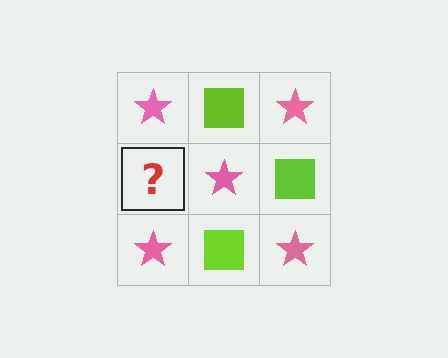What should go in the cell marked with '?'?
The missing cell should contain a lime square.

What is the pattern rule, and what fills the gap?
The rule is that it alternates pink star and lime square in a checkerboard pattern. The gap should be filled with a lime square.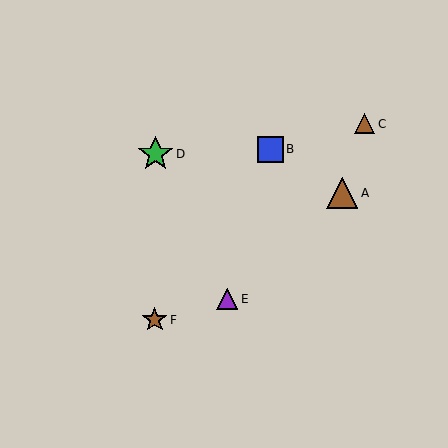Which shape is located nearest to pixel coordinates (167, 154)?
The green star (labeled D) at (156, 154) is nearest to that location.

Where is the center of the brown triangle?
The center of the brown triangle is at (342, 193).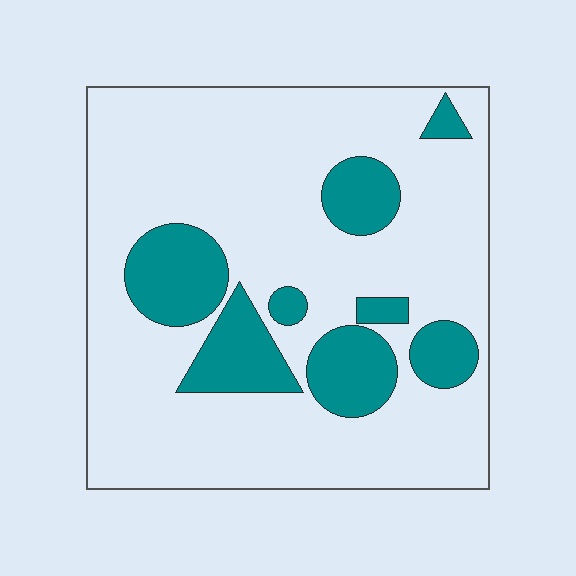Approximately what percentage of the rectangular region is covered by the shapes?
Approximately 20%.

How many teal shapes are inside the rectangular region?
8.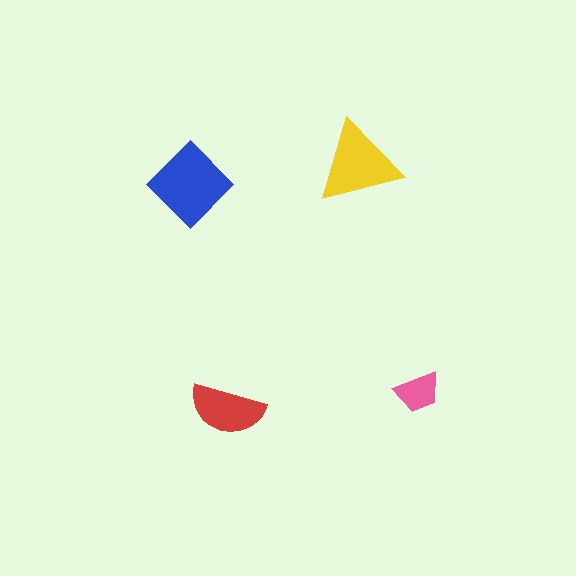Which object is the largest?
The blue diamond.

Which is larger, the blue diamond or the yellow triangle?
The blue diamond.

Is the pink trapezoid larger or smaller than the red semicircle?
Smaller.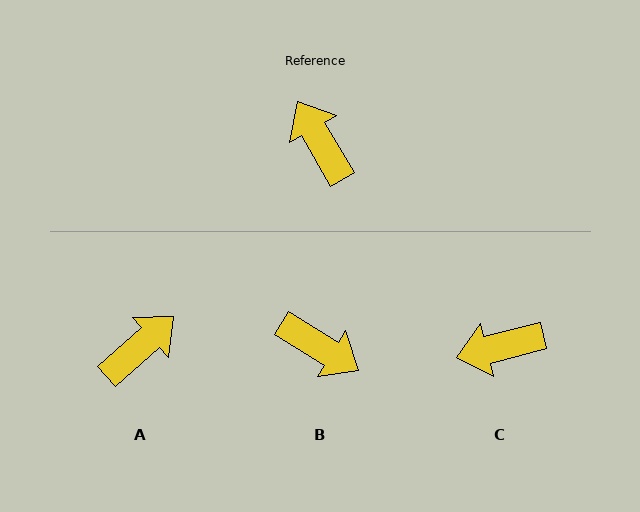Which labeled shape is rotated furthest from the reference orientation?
B, about 152 degrees away.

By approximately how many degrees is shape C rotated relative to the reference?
Approximately 74 degrees counter-clockwise.